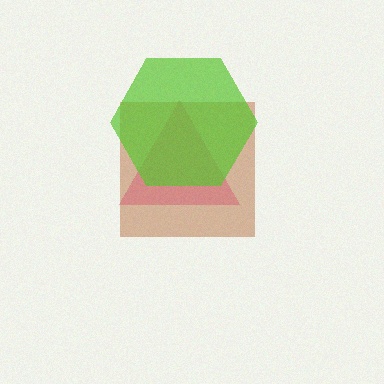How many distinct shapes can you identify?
There are 3 distinct shapes: a pink triangle, a brown square, a lime hexagon.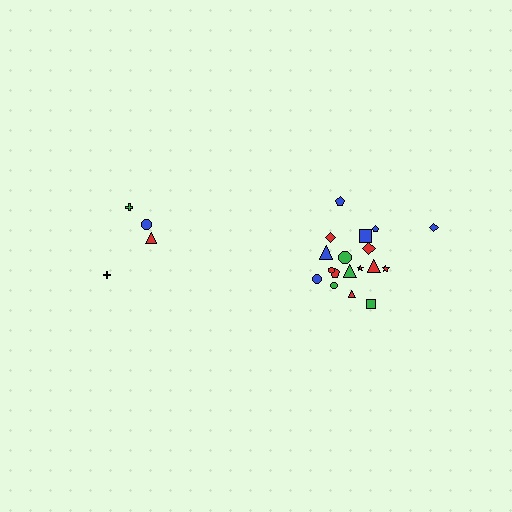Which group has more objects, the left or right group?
The right group.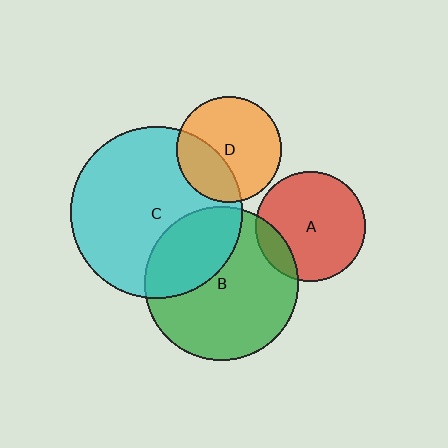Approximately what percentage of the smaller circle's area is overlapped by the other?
Approximately 35%.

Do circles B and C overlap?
Yes.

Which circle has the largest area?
Circle C (cyan).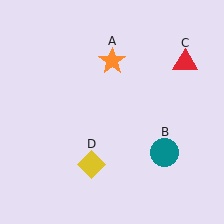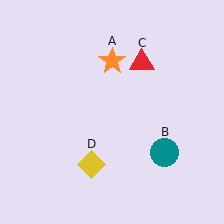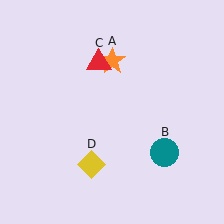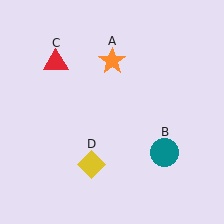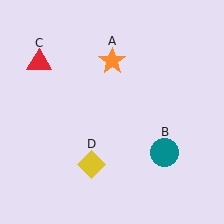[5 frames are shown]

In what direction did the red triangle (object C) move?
The red triangle (object C) moved left.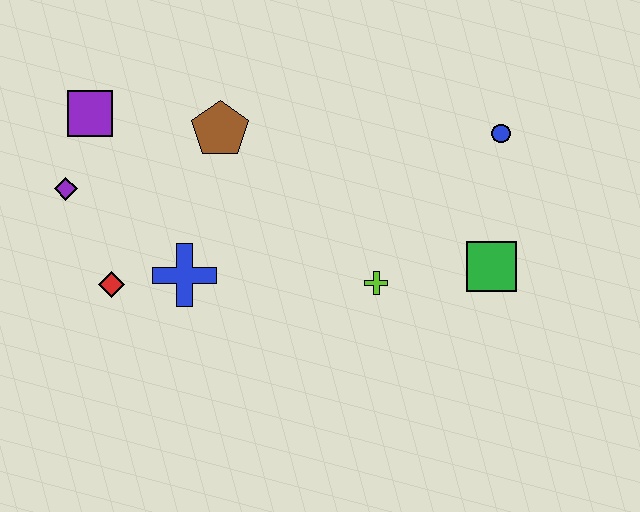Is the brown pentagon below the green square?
No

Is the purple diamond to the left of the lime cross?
Yes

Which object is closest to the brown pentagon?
The purple square is closest to the brown pentagon.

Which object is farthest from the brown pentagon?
The green square is farthest from the brown pentagon.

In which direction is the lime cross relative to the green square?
The lime cross is to the left of the green square.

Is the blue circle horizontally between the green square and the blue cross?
No